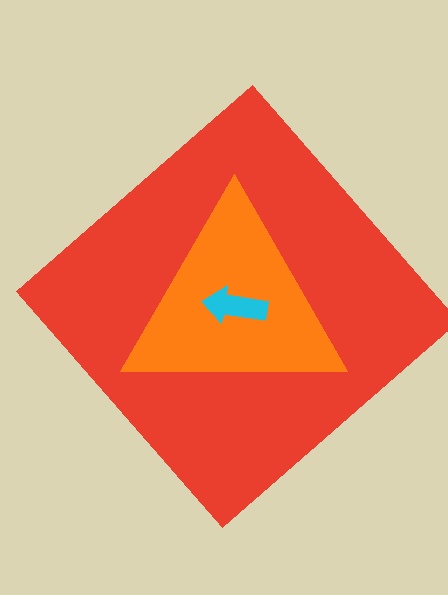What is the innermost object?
The cyan arrow.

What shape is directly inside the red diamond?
The orange triangle.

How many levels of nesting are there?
3.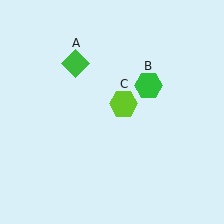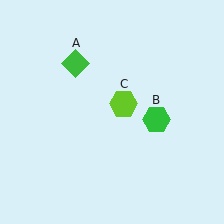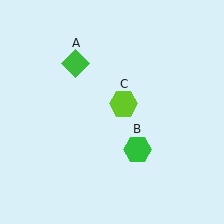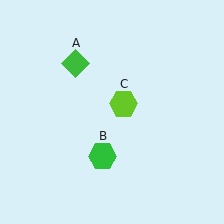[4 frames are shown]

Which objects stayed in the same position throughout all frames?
Green diamond (object A) and lime hexagon (object C) remained stationary.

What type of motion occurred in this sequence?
The green hexagon (object B) rotated clockwise around the center of the scene.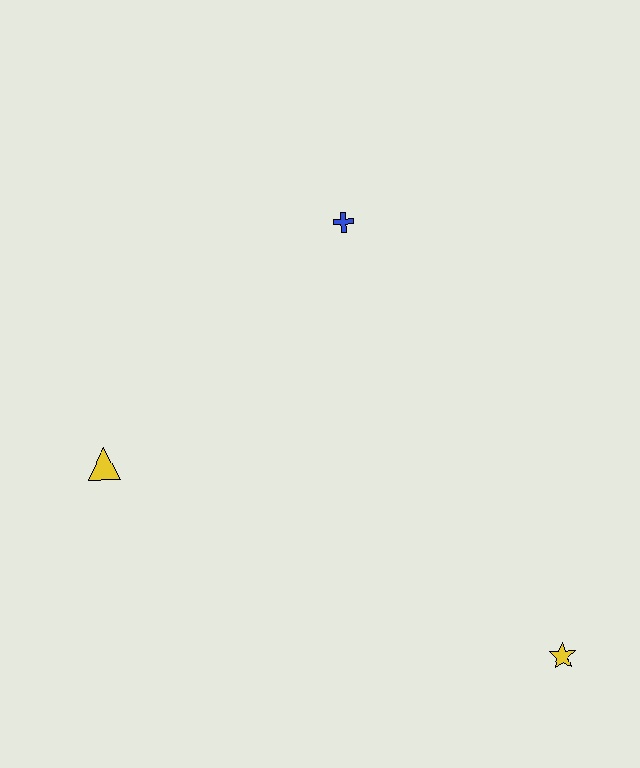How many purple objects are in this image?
There are no purple objects.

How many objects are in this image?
There are 3 objects.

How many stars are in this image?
There is 1 star.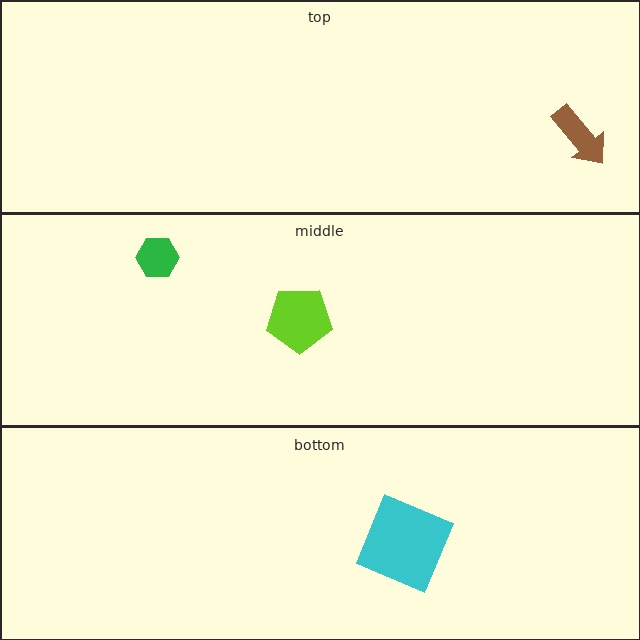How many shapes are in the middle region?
2.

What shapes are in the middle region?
The green hexagon, the lime pentagon.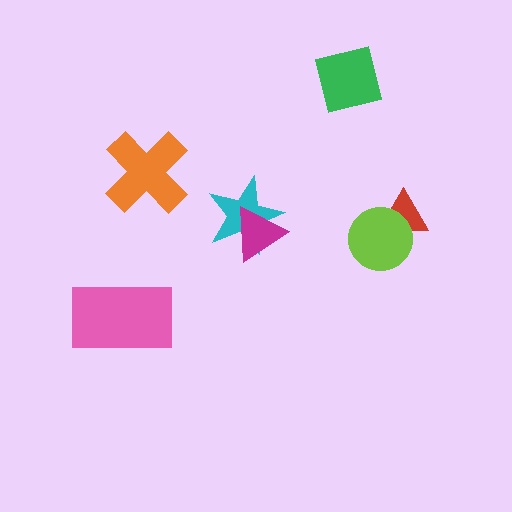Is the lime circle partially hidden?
No, no other shape covers it.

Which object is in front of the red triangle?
The lime circle is in front of the red triangle.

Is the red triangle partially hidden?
Yes, it is partially covered by another shape.